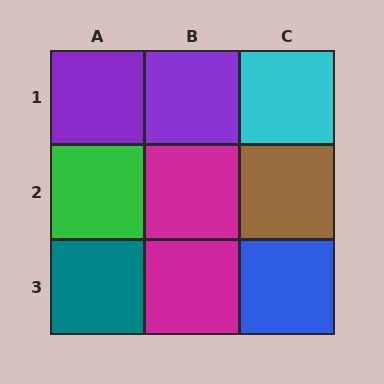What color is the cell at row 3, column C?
Blue.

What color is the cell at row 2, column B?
Magenta.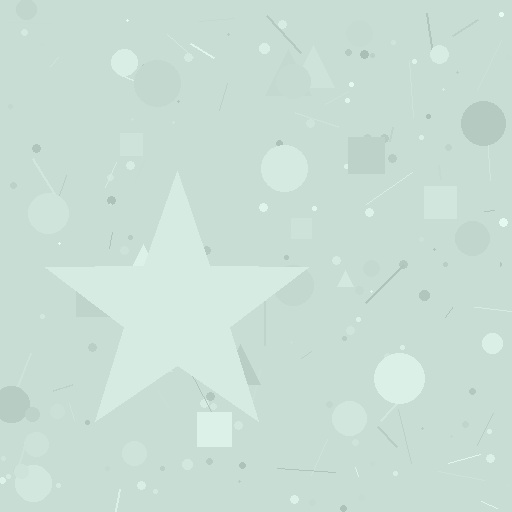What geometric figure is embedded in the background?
A star is embedded in the background.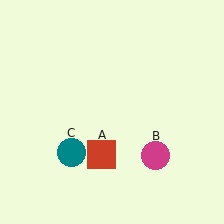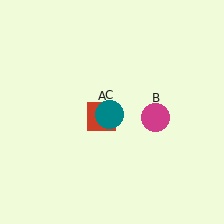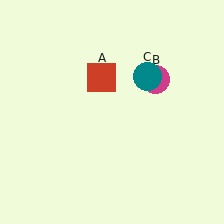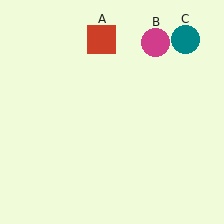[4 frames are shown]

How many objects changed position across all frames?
3 objects changed position: red square (object A), magenta circle (object B), teal circle (object C).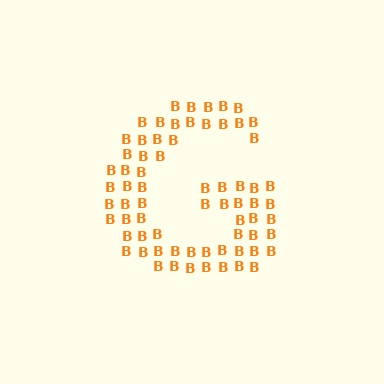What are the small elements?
The small elements are letter B's.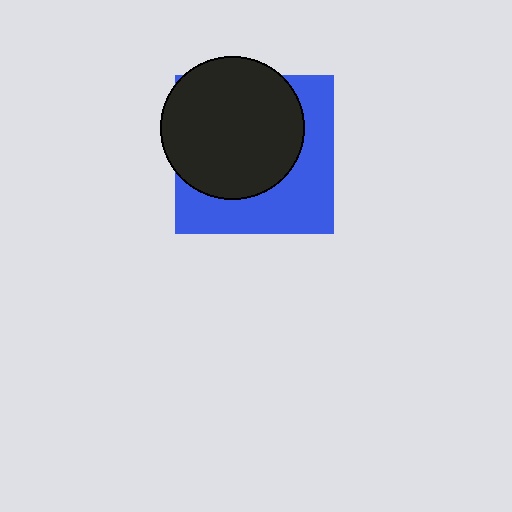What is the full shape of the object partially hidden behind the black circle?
The partially hidden object is a blue square.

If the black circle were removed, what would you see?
You would see the complete blue square.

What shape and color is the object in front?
The object in front is a black circle.